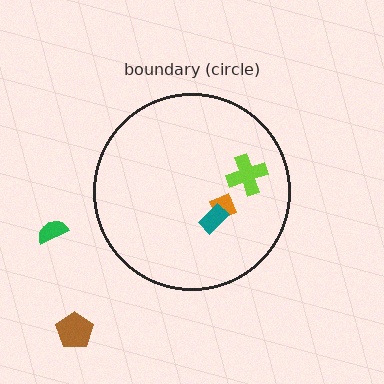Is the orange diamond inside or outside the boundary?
Inside.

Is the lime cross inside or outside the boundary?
Inside.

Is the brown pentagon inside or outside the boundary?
Outside.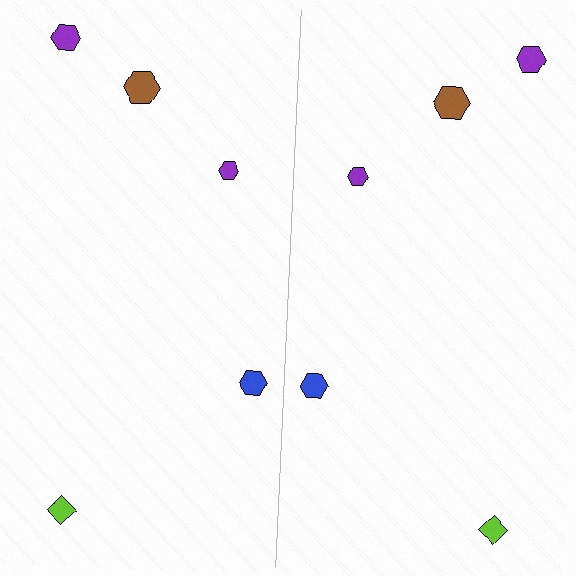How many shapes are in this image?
There are 10 shapes in this image.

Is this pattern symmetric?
Yes, this pattern has bilateral (reflection) symmetry.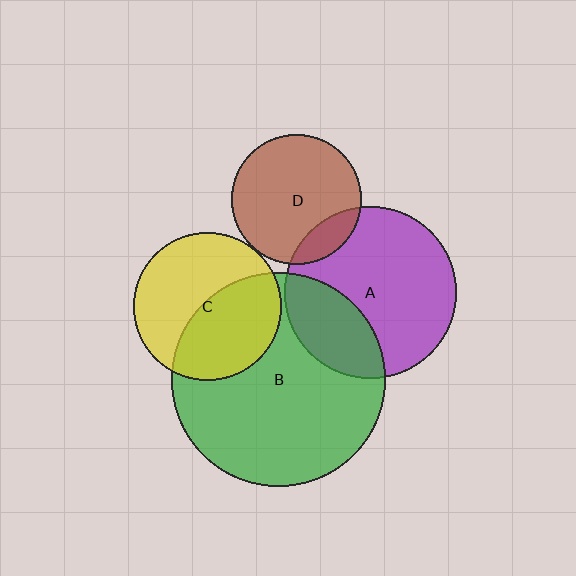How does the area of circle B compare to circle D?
Approximately 2.7 times.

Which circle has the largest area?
Circle B (green).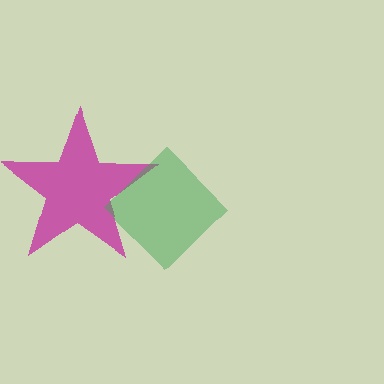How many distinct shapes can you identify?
There are 2 distinct shapes: a magenta star, a green diamond.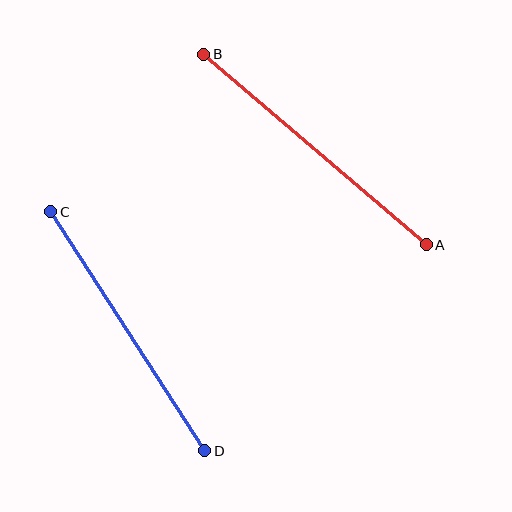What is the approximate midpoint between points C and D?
The midpoint is at approximately (128, 331) pixels.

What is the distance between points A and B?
The distance is approximately 293 pixels.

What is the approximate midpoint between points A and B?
The midpoint is at approximately (315, 150) pixels.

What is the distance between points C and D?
The distance is approximately 284 pixels.